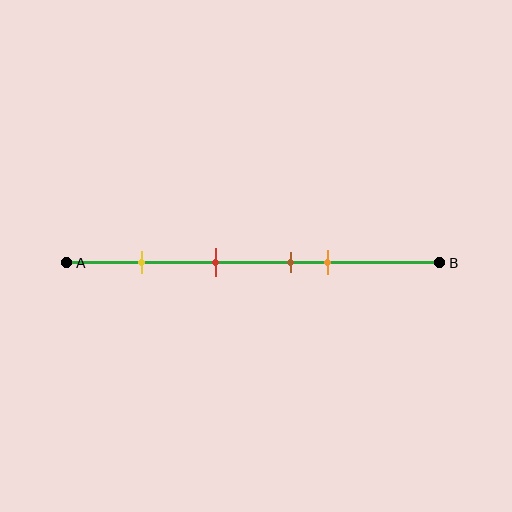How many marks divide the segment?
There are 4 marks dividing the segment.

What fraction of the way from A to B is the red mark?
The red mark is approximately 40% (0.4) of the way from A to B.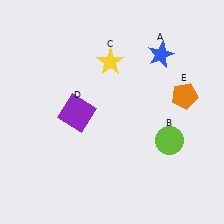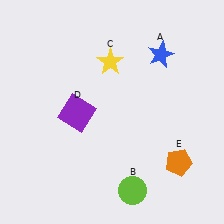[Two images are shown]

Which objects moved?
The objects that moved are: the lime circle (B), the orange pentagon (E).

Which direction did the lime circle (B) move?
The lime circle (B) moved down.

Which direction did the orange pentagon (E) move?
The orange pentagon (E) moved down.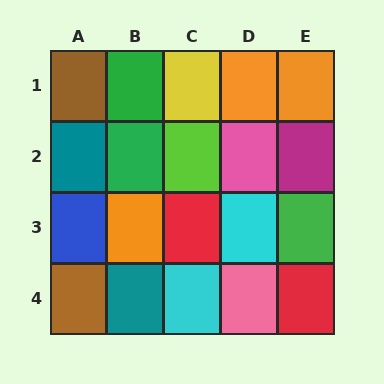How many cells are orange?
3 cells are orange.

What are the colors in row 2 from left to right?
Teal, green, lime, pink, magenta.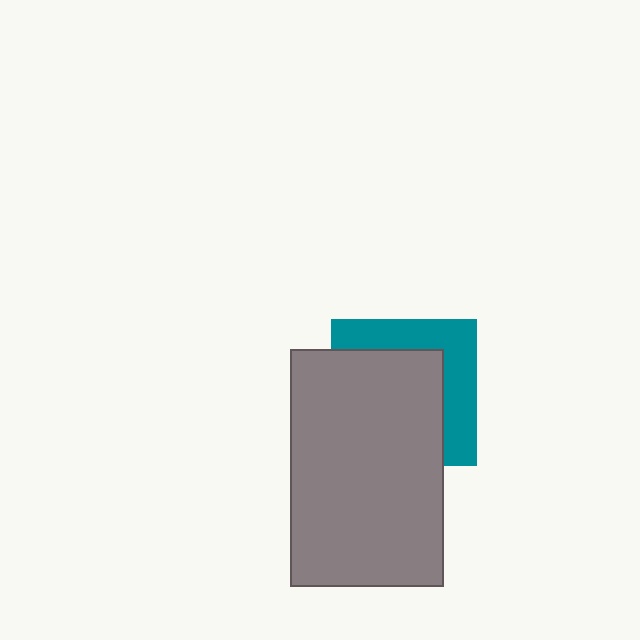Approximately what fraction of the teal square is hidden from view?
Roughly 61% of the teal square is hidden behind the gray rectangle.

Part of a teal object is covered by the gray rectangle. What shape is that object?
It is a square.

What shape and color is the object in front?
The object in front is a gray rectangle.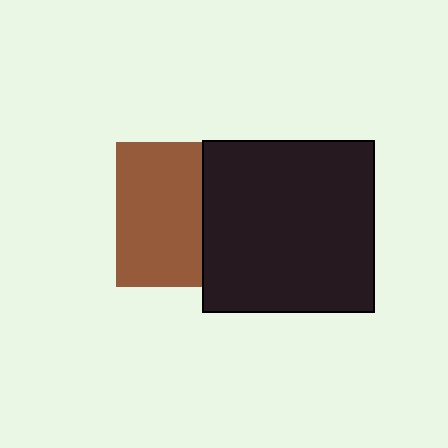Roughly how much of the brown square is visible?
About half of it is visible (roughly 59%).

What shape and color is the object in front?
The object in front is a black square.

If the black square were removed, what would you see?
You would see the complete brown square.